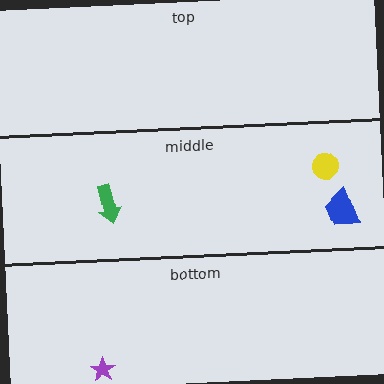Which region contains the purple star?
The bottom region.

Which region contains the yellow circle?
The middle region.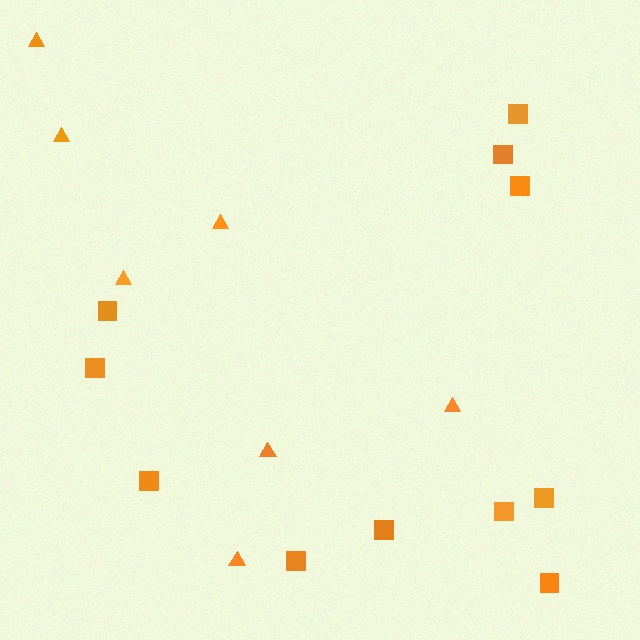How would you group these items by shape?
There are 2 groups: one group of triangles (7) and one group of squares (11).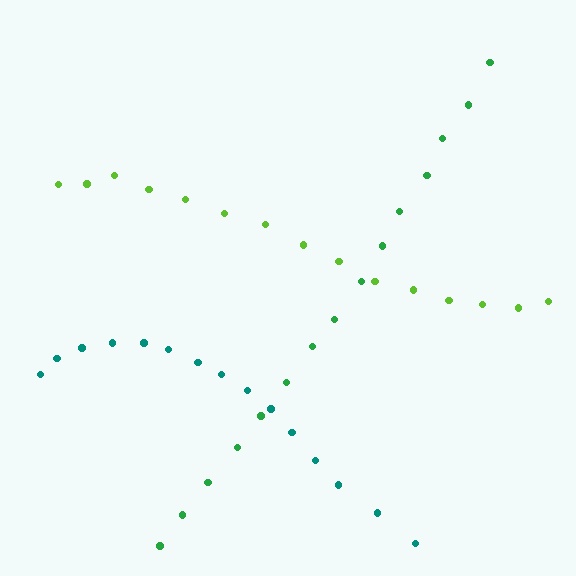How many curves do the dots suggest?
There are 3 distinct paths.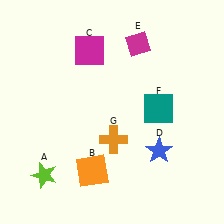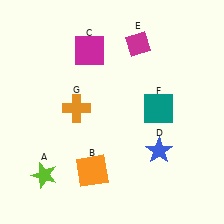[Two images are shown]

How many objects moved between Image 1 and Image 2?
1 object moved between the two images.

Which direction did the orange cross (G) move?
The orange cross (G) moved left.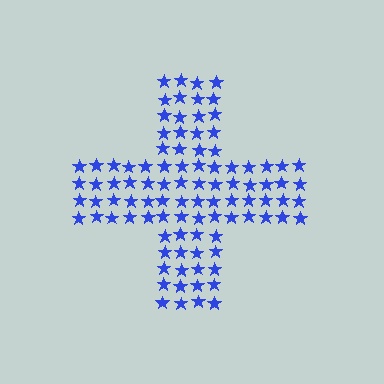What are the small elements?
The small elements are stars.